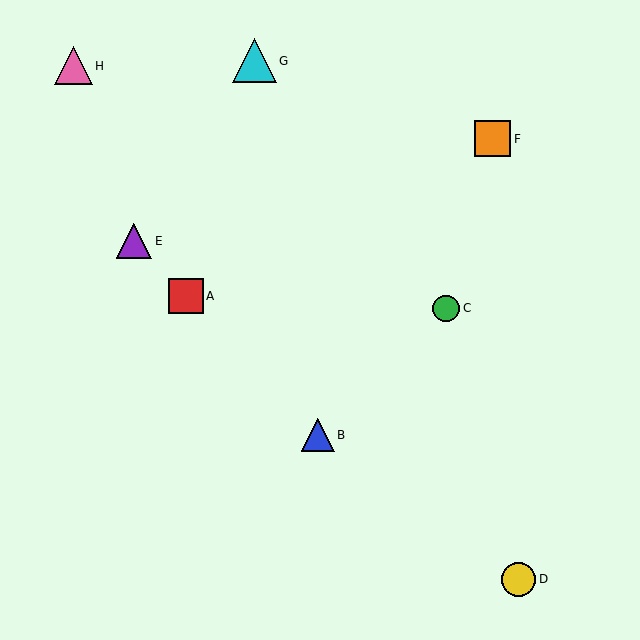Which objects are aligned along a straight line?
Objects A, B, E are aligned along a straight line.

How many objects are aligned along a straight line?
3 objects (A, B, E) are aligned along a straight line.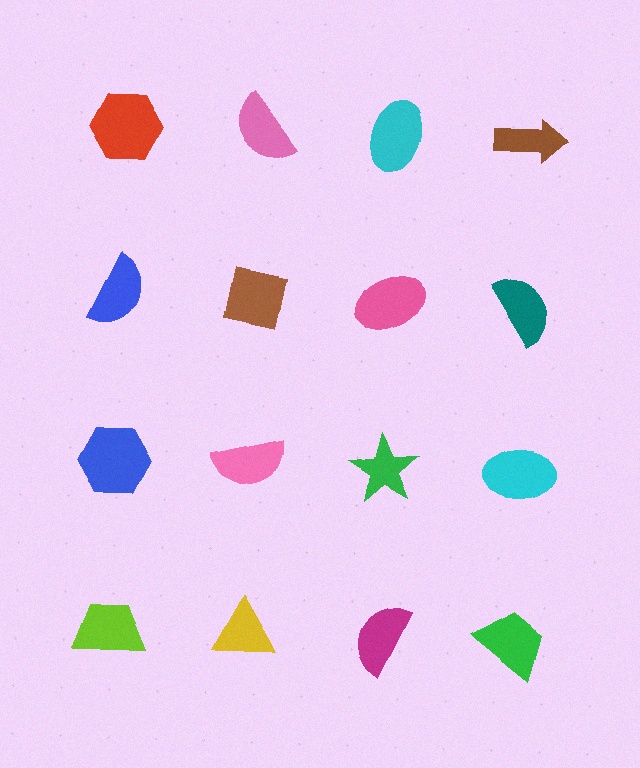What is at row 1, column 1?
A red hexagon.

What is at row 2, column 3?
A pink ellipse.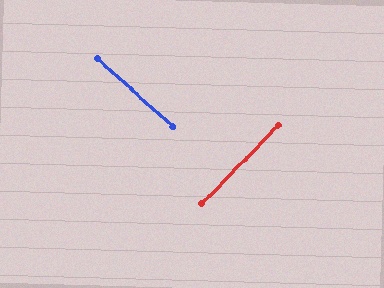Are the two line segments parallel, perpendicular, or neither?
Perpendicular — they meet at approximately 88°.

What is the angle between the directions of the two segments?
Approximately 88 degrees.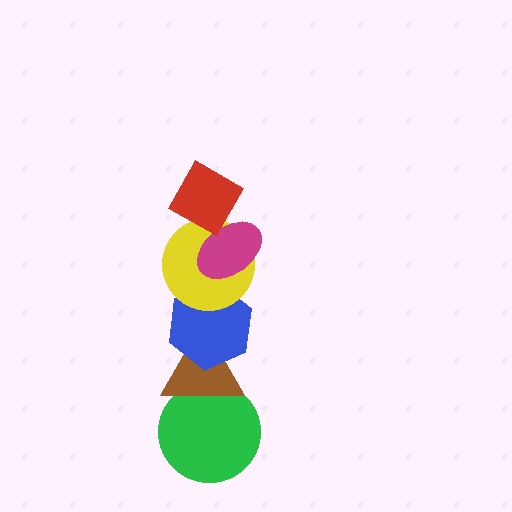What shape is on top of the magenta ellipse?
The red diamond is on top of the magenta ellipse.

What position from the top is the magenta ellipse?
The magenta ellipse is 2nd from the top.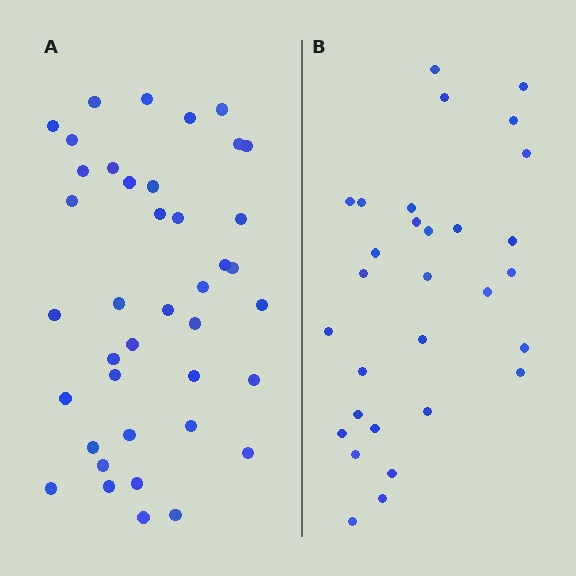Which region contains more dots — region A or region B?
Region A (the left region) has more dots.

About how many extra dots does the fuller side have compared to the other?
Region A has roughly 10 or so more dots than region B.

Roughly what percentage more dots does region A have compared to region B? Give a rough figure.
About 35% more.